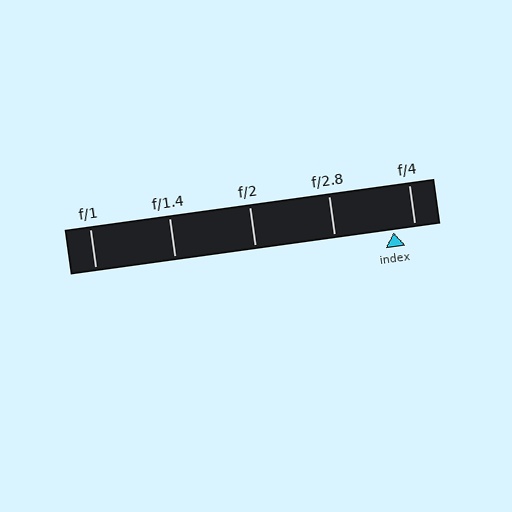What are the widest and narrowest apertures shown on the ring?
The widest aperture shown is f/1 and the narrowest is f/4.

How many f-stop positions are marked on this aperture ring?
There are 5 f-stop positions marked.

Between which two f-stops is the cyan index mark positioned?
The index mark is between f/2.8 and f/4.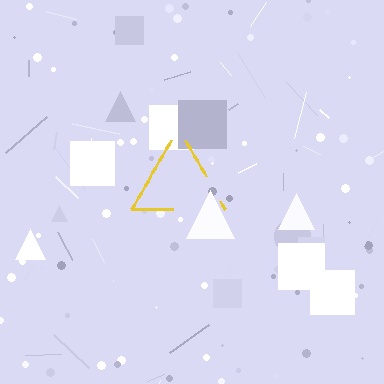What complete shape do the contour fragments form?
The contour fragments form a triangle.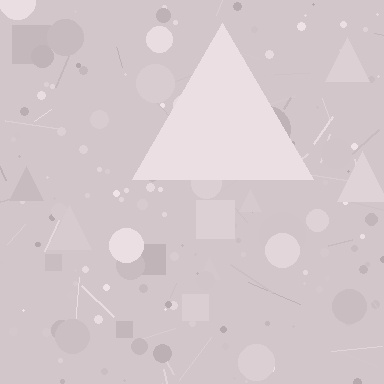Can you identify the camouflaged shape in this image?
The camouflaged shape is a triangle.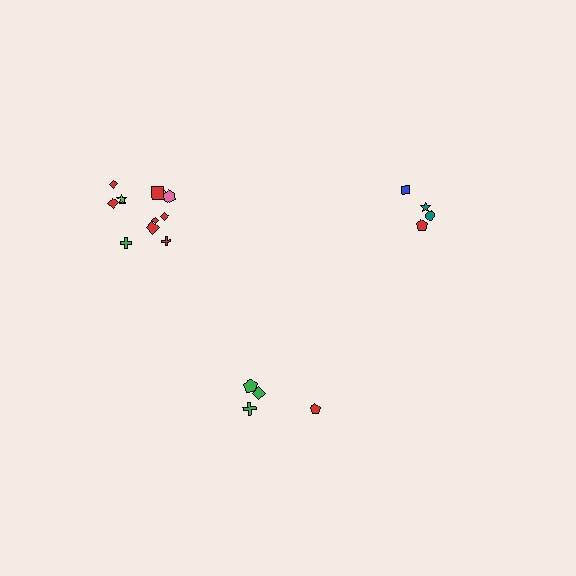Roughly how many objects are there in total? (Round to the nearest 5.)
Roughly 20 objects in total.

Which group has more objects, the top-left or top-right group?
The top-left group.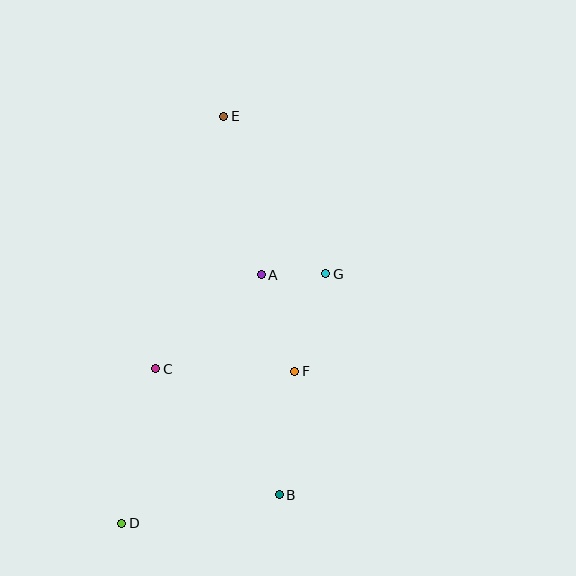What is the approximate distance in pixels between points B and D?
The distance between B and D is approximately 160 pixels.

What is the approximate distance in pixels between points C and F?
The distance between C and F is approximately 139 pixels.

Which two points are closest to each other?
Points A and G are closest to each other.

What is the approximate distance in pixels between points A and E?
The distance between A and E is approximately 163 pixels.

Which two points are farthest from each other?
Points D and E are farthest from each other.